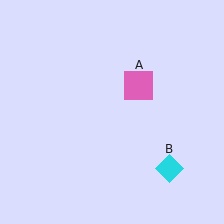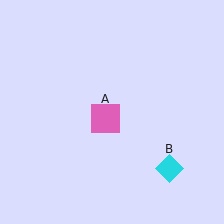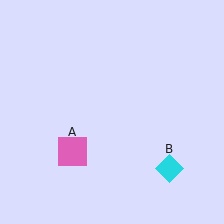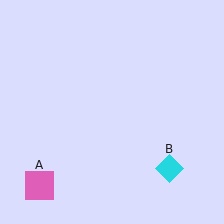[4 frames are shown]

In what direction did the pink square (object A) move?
The pink square (object A) moved down and to the left.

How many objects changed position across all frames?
1 object changed position: pink square (object A).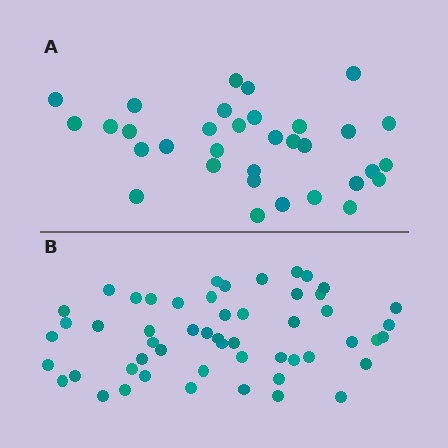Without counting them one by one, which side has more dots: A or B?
Region B (the bottom region) has more dots.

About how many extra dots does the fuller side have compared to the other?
Region B has approximately 20 more dots than region A.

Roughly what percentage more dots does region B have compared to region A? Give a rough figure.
About 60% more.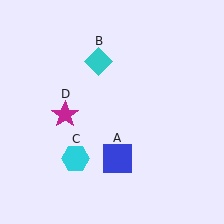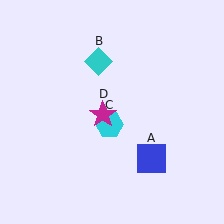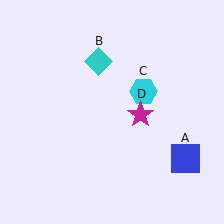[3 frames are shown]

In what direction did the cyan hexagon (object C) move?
The cyan hexagon (object C) moved up and to the right.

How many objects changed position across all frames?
3 objects changed position: blue square (object A), cyan hexagon (object C), magenta star (object D).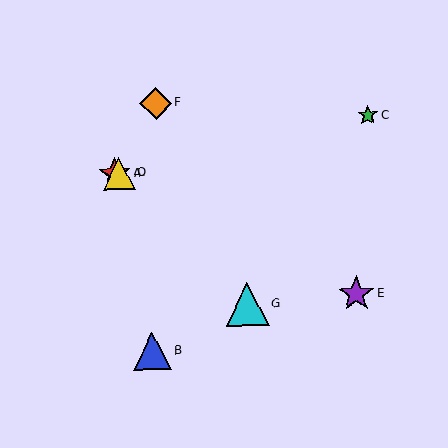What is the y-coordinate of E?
Object E is at y≈294.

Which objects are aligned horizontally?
Objects A, D are aligned horizontally.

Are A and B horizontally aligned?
No, A is at y≈174 and B is at y≈351.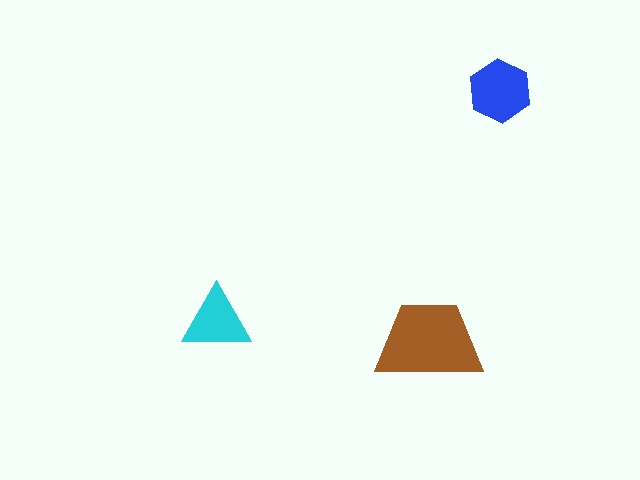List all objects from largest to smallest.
The brown trapezoid, the blue hexagon, the cyan triangle.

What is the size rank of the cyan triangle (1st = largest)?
3rd.